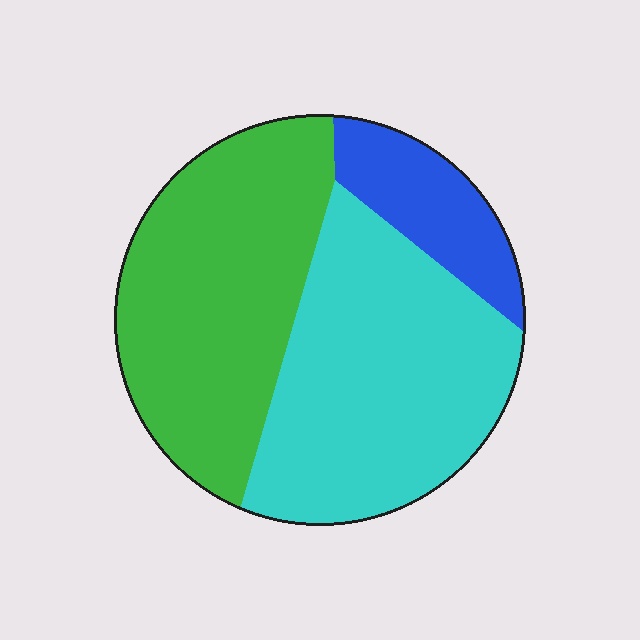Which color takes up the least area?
Blue, at roughly 15%.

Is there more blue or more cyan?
Cyan.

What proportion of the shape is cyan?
Cyan covers around 45% of the shape.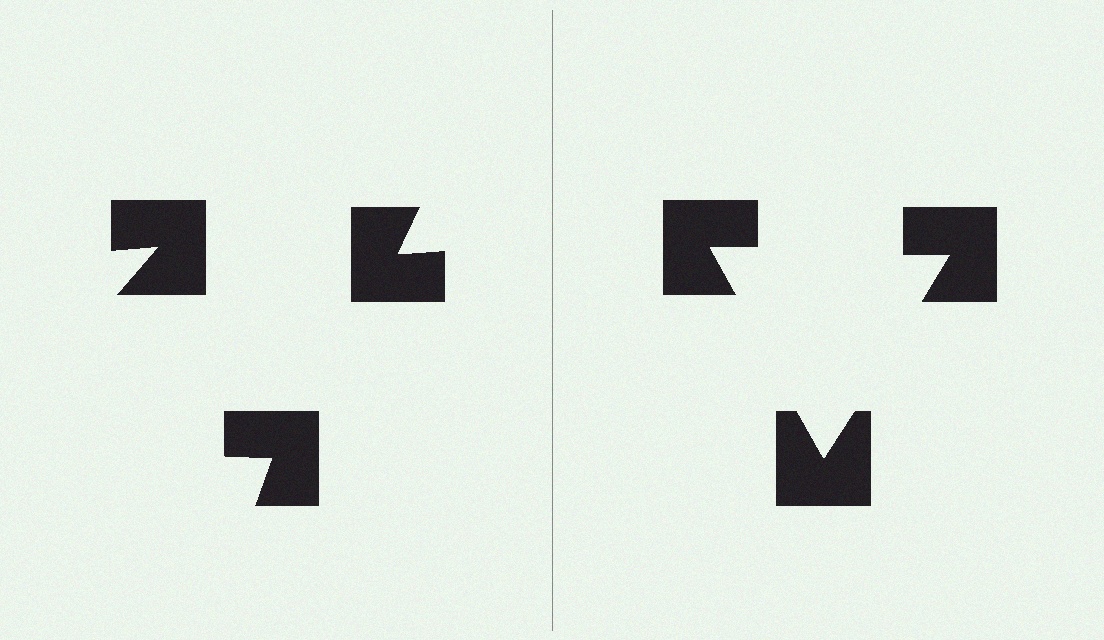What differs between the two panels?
The notched squares are positioned identically on both sides; only the wedge orientations differ. On the right they align to a triangle; on the left they are misaligned.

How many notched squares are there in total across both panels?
6 — 3 on each side.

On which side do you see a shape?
An illusory triangle appears on the right side. On the left side the wedge cuts are rotated, so no coherent shape forms.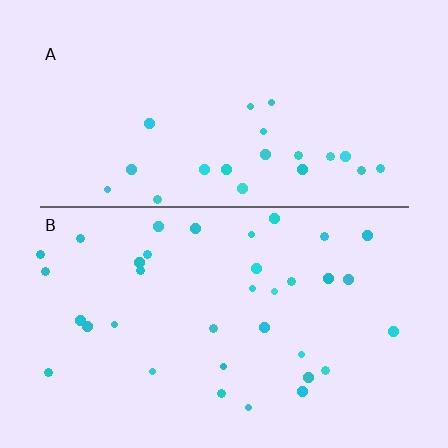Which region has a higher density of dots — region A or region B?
B (the bottom).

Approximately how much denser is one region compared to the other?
Approximately 1.6× — region B over region A.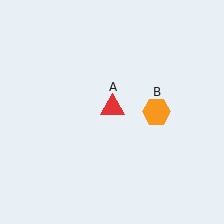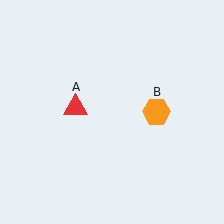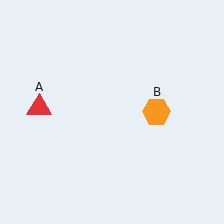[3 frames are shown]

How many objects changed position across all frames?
1 object changed position: red triangle (object A).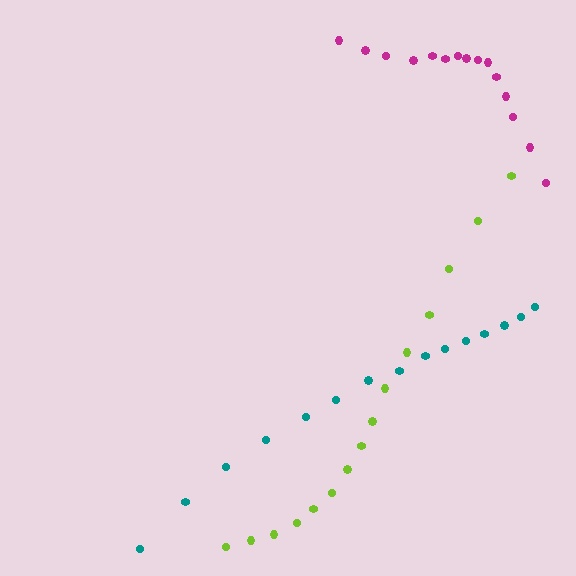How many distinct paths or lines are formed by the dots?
There are 3 distinct paths.